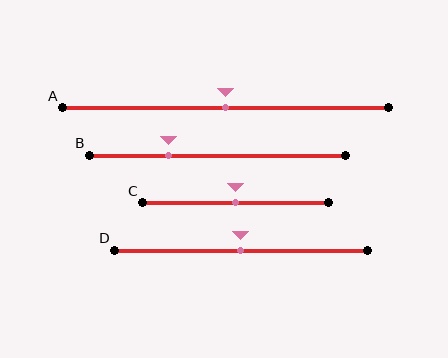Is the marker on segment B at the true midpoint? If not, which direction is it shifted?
No, the marker on segment B is shifted to the left by about 19% of the segment length.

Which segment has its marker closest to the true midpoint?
Segment A has its marker closest to the true midpoint.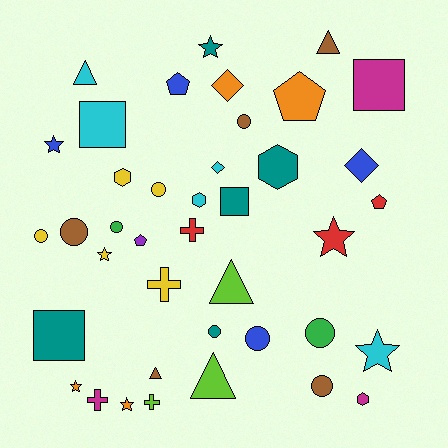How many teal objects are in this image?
There are 5 teal objects.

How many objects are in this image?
There are 40 objects.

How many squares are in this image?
There are 4 squares.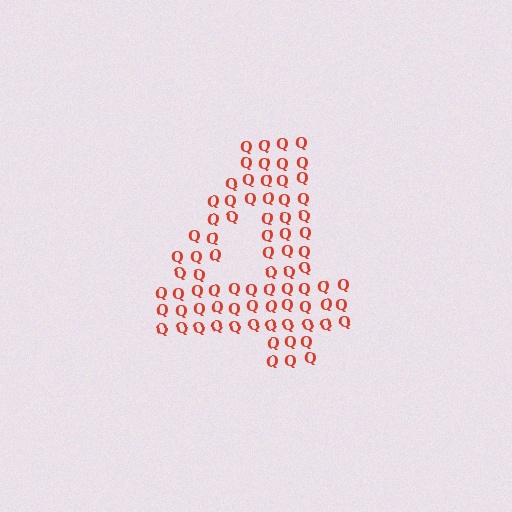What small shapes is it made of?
It is made of small letter Q's.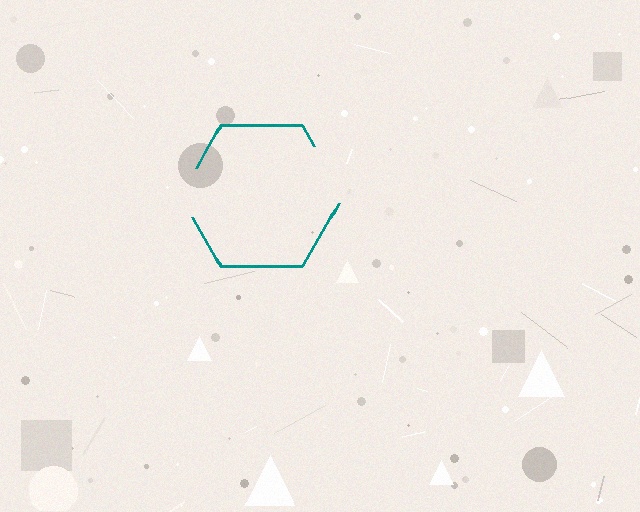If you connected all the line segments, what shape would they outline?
They would outline a hexagon.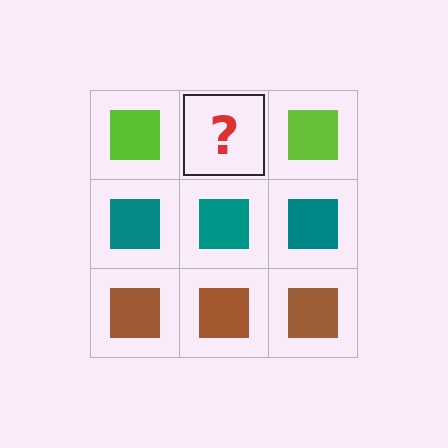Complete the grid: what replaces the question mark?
The question mark should be replaced with a lime square.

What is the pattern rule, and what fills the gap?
The rule is that each row has a consistent color. The gap should be filled with a lime square.